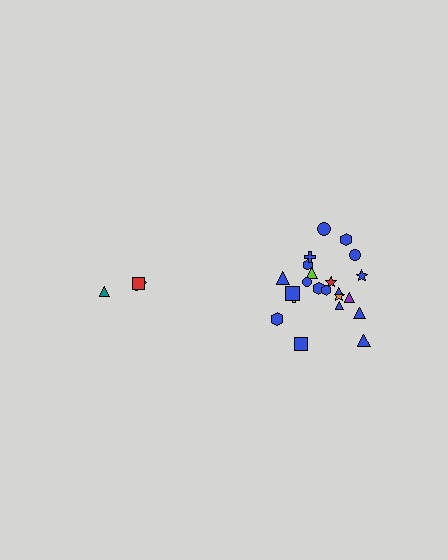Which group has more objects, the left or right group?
The right group.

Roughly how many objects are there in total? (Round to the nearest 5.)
Roughly 25 objects in total.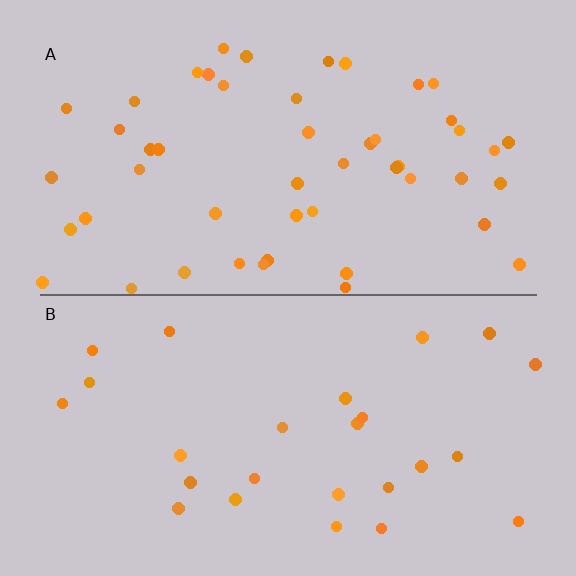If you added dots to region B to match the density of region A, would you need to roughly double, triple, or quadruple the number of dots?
Approximately double.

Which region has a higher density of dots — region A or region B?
A (the top).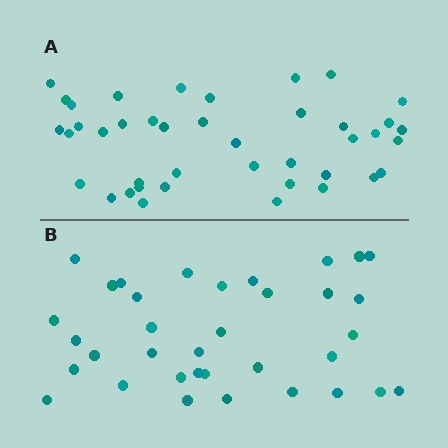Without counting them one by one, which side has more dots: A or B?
Region A (the top region) has more dots.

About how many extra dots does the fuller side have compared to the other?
Region A has about 6 more dots than region B.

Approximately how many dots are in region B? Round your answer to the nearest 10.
About 40 dots. (The exact count is 35, which rounds to 40.)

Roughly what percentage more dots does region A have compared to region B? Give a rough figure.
About 15% more.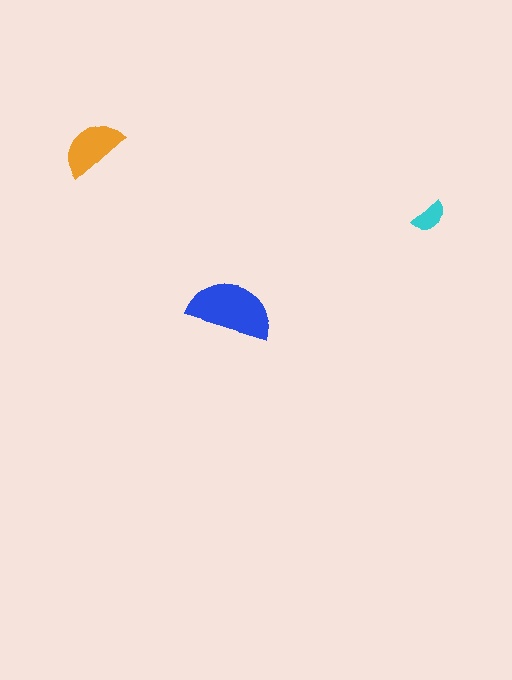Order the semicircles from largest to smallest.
the blue one, the orange one, the cyan one.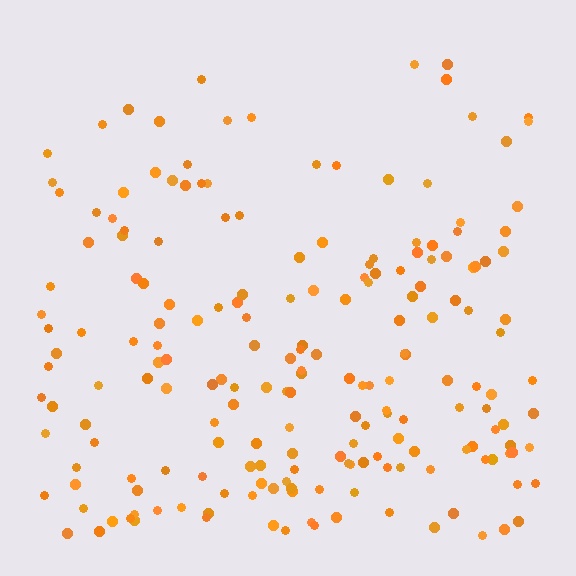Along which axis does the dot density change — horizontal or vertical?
Vertical.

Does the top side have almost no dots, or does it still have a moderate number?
Still a moderate number, just noticeably fewer than the bottom.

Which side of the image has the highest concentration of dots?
The bottom.